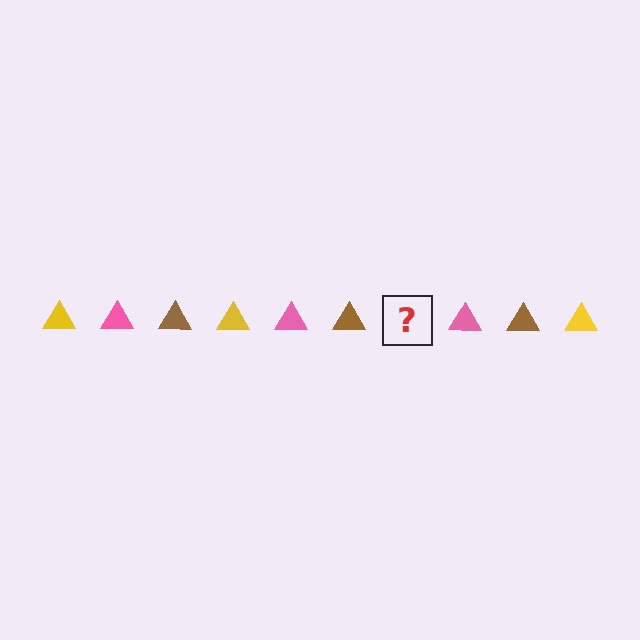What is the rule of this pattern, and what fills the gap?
The rule is that the pattern cycles through yellow, pink, brown triangles. The gap should be filled with a yellow triangle.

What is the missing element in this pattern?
The missing element is a yellow triangle.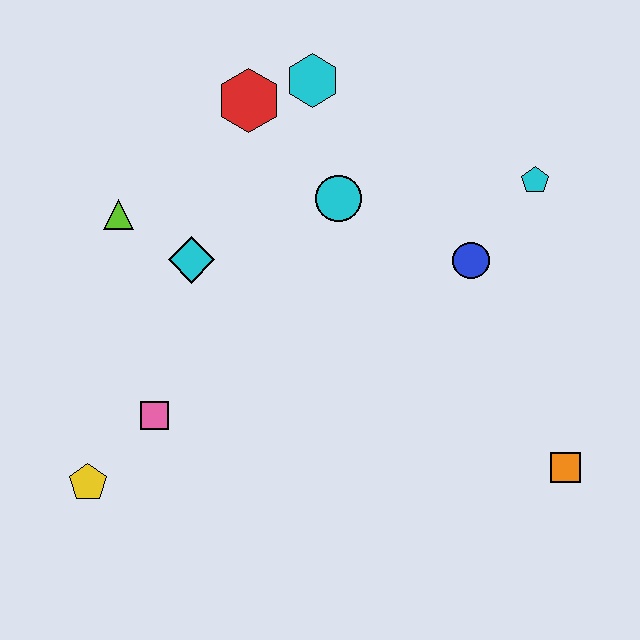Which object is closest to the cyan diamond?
The lime triangle is closest to the cyan diamond.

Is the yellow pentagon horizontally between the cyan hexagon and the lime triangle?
No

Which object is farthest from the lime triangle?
The orange square is farthest from the lime triangle.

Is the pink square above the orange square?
Yes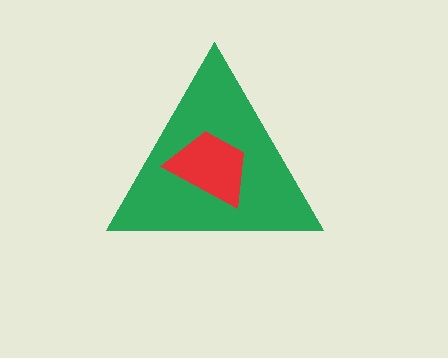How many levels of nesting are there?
2.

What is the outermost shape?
The green triangle.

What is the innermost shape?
The red trapezoid.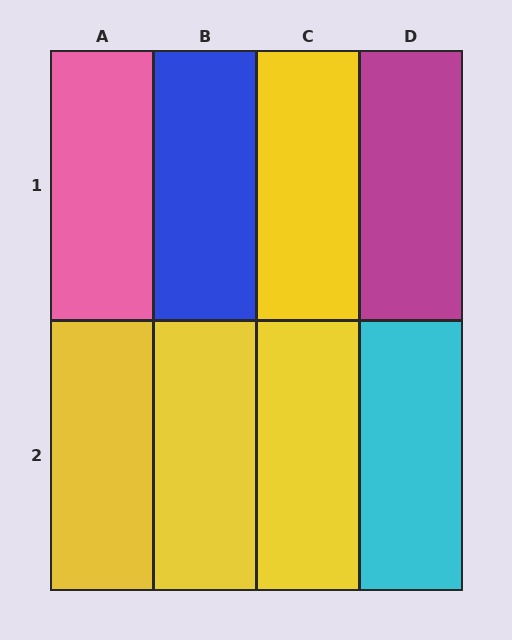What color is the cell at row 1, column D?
Magenta.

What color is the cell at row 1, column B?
Blue.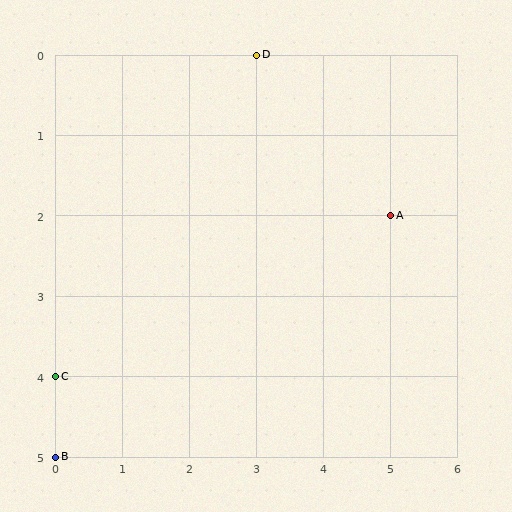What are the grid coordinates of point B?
Point B is at grid coordinates (0, 5).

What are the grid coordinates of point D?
Point D is at grid coordinates (3, 0).